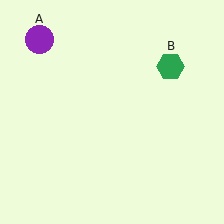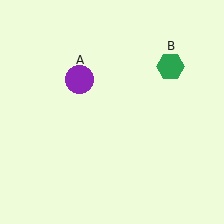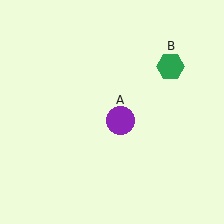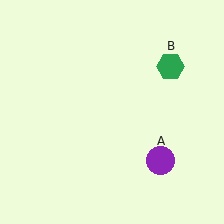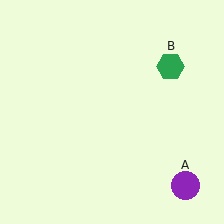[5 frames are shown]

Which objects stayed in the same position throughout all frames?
Green hexagon (object B) remained stationary.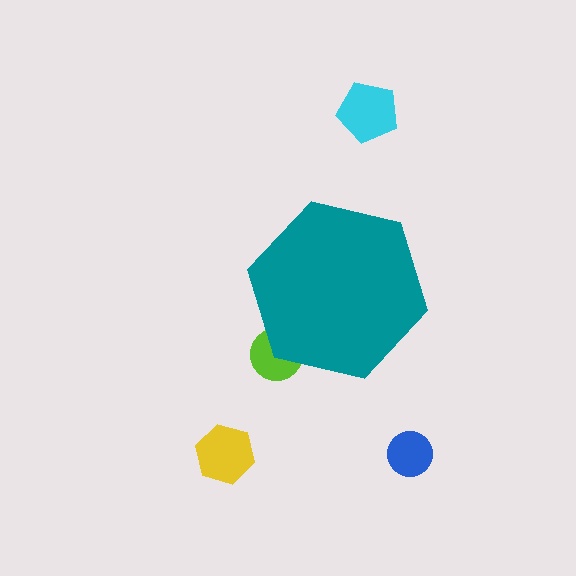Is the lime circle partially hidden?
Yes, the lime circle is partially hidden behind the teal hexagon.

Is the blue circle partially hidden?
No, the blue circle is fully visible.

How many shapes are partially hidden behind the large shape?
1 shape is partially hidden.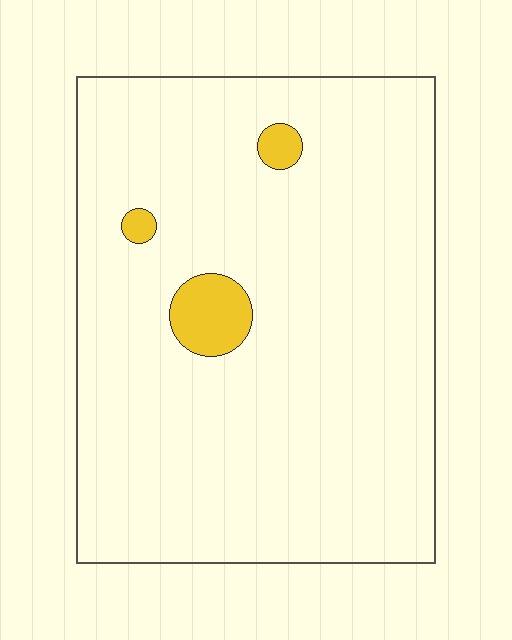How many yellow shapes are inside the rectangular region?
3.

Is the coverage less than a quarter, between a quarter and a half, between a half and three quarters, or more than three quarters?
Less than a quarter.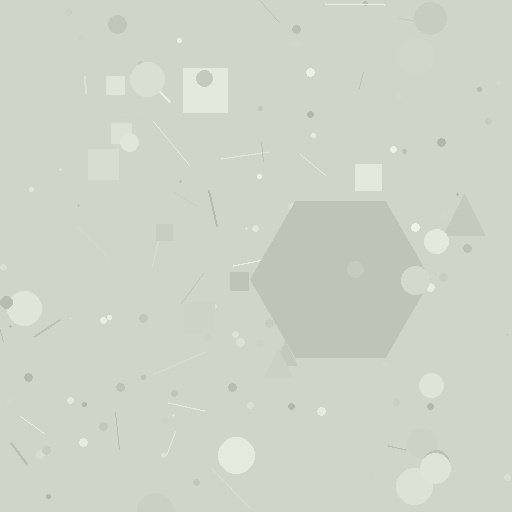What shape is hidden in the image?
A hexagon is hidden in the image.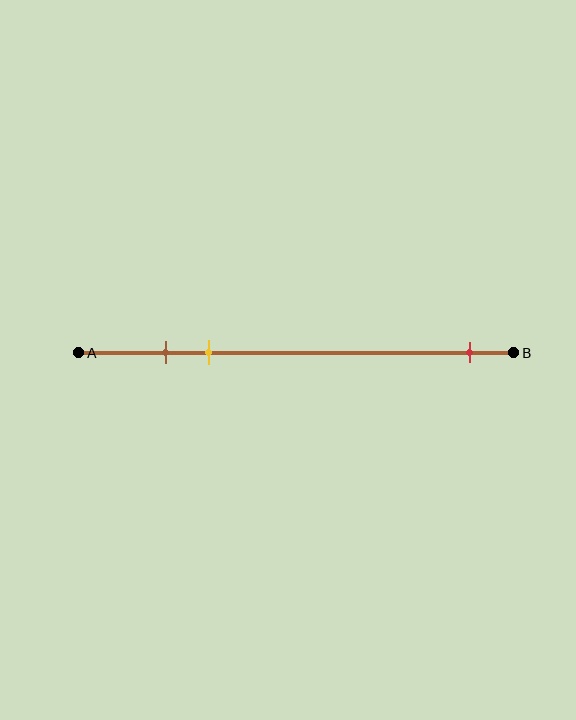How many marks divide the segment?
There are 3 marks dividing the segment.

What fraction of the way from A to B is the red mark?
The red mark is approximately 90% (0.9) of the way from A to B.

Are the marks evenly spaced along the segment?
No, the marks are not evenly spaced.